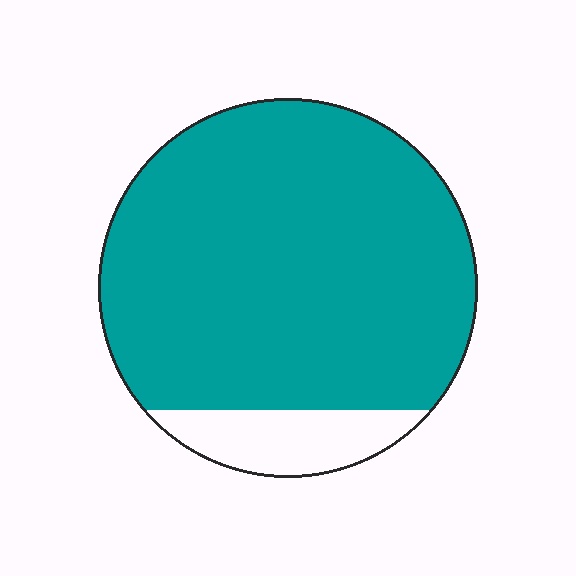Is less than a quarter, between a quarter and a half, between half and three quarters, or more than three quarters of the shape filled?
More than three quarters.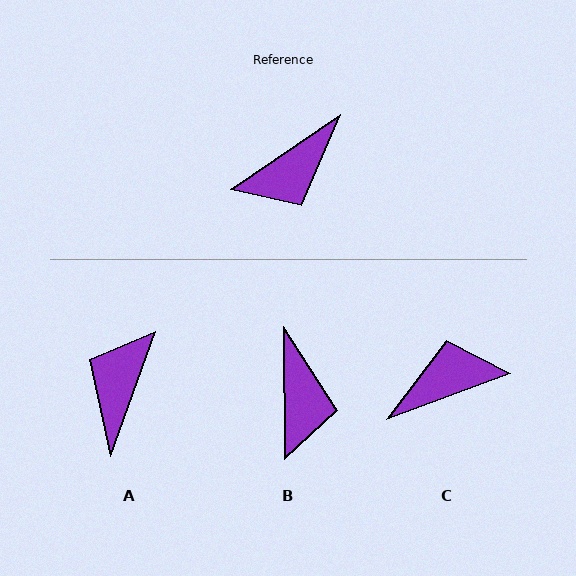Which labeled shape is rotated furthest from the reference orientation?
C, about 166 degrees away.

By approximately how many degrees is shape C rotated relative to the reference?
Approximately 166 degrees counter-clockwise.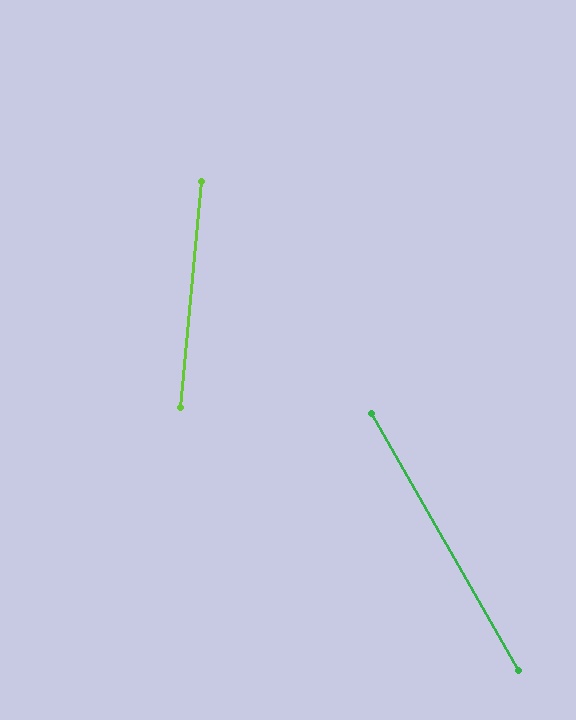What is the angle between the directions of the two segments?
Approximately 35 degrees.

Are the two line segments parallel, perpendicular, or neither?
Neither parallel nor perpendicular — they differ by about 35°.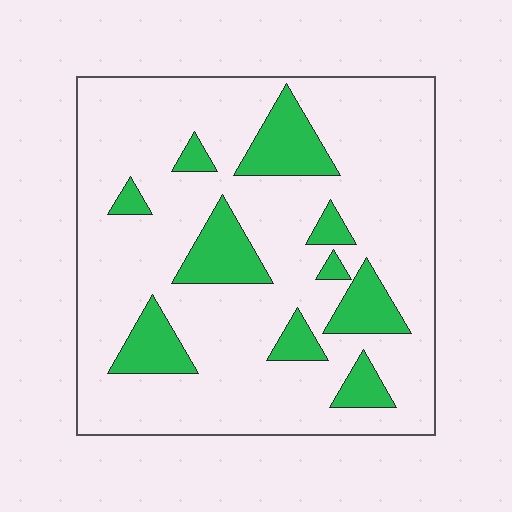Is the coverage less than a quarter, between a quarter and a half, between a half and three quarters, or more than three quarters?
Less than a quarter.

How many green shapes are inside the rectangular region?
10.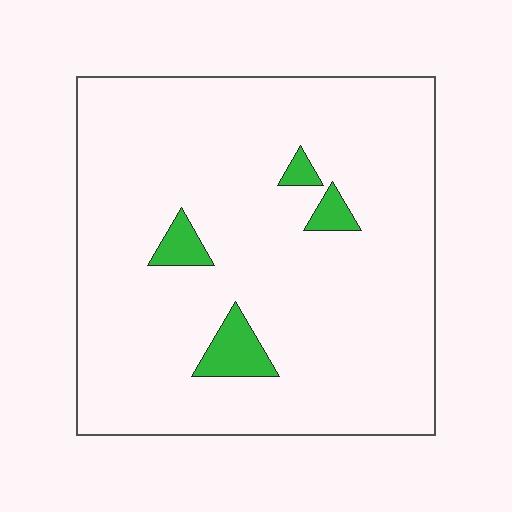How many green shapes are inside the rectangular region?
4.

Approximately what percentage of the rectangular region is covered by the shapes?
Approximately 5%.